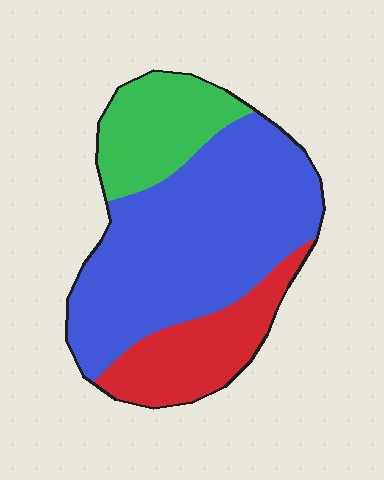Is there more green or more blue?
Blue.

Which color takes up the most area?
Blue, at roughly 60%.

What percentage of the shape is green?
Green takes up about one fifth (1/5) of the shape.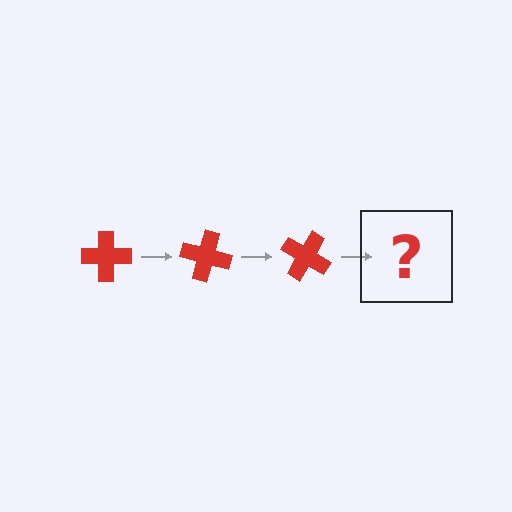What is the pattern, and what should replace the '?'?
The pattern is that the cross rotates 15 degrees each step. The '?' should be a red cross rotated 45 degrees.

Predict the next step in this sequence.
The next step is a red cross rotated 45 degrees.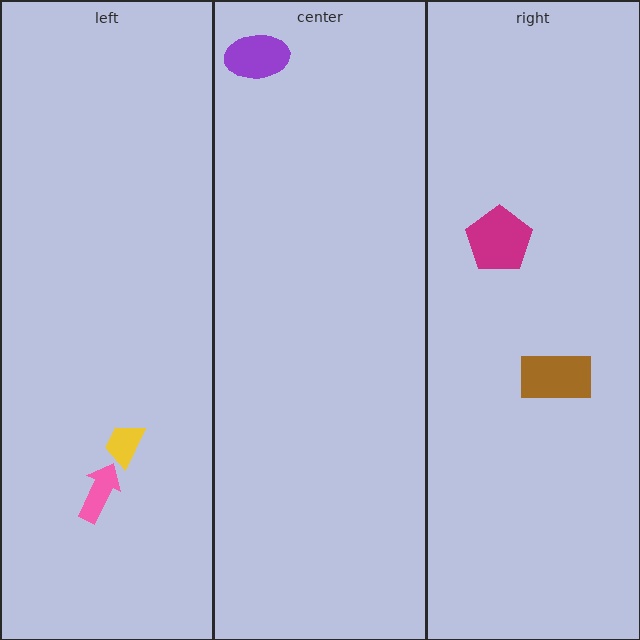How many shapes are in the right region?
2.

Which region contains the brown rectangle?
The right region.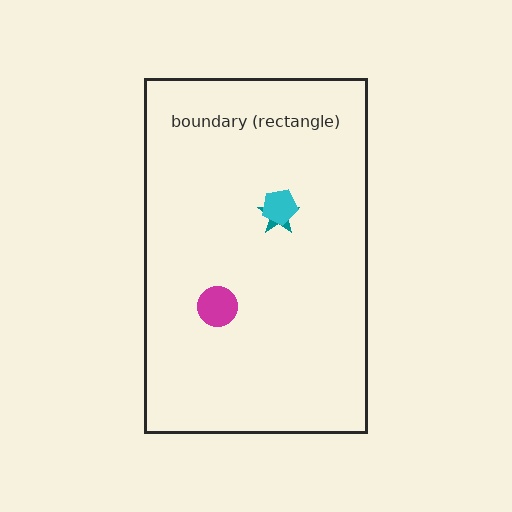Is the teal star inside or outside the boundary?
Inside.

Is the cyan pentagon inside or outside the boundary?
Inside.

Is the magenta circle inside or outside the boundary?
Inside.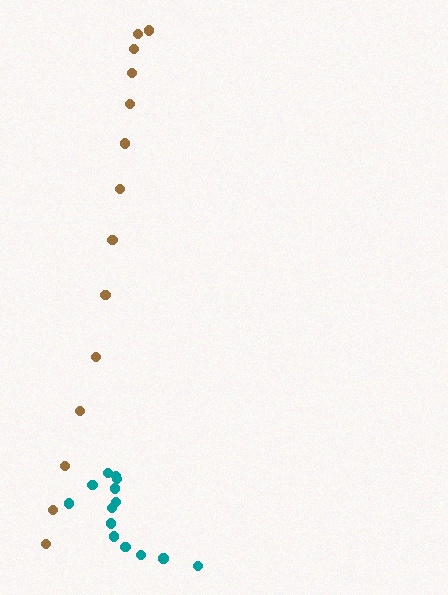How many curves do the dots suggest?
There are 2 distinct paths.